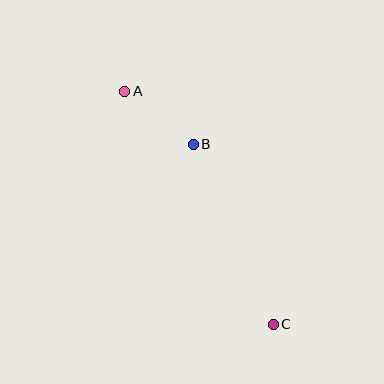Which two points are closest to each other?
Points A and B are closest to each other.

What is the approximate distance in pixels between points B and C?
The distance between B and C is approximately 197 pixels.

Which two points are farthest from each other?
Points A and C are farthest from each other.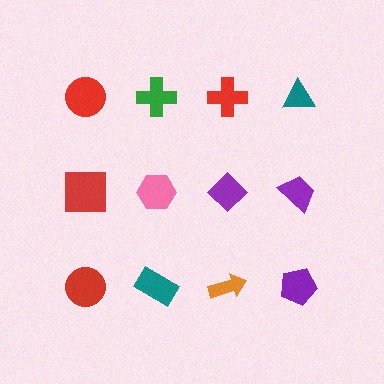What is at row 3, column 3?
An orange arrow.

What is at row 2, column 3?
A purple diamond.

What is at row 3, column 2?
A teal rectangle.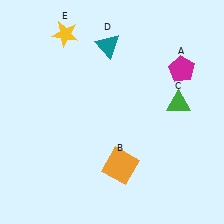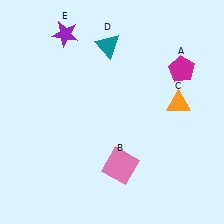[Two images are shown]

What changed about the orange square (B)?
In Image 1, B is orange. In Image 2, it changed to pink.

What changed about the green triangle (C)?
In Image 1, C is green. In Image 2, it changed to orange.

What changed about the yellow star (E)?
In Image 1, E is yellow. In Image 2, it changed to purple.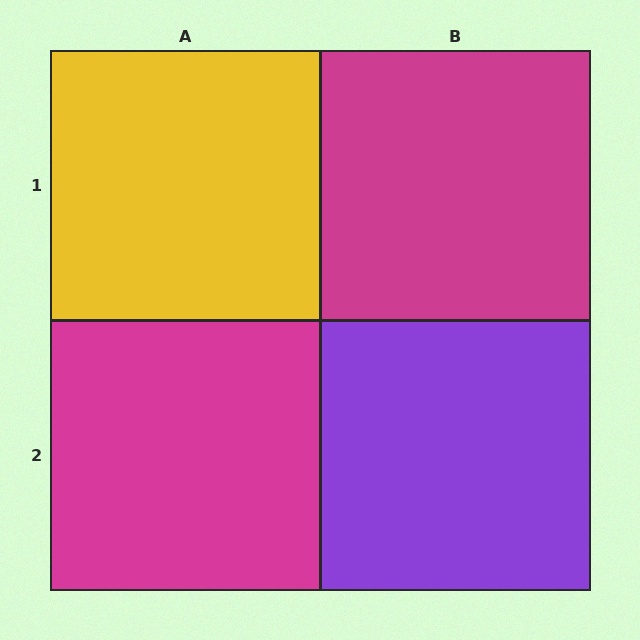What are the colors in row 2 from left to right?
Magenta, purple.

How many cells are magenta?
2 cells are magenta.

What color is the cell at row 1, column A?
Yellow.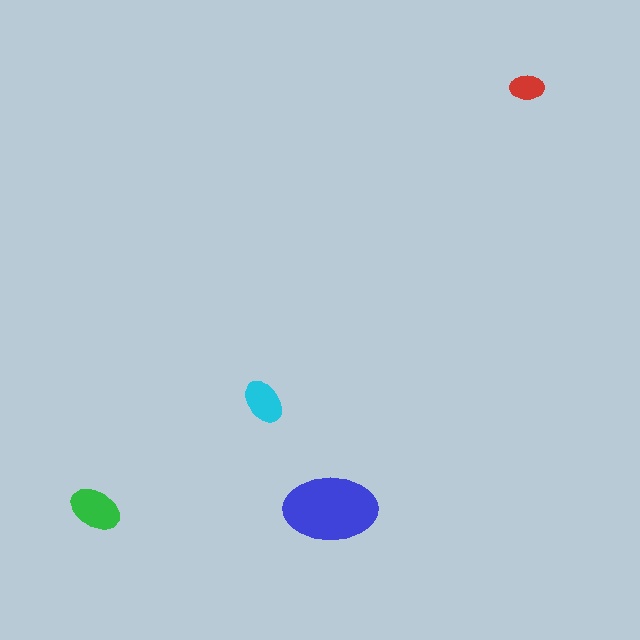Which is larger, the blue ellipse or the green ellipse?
The blue one.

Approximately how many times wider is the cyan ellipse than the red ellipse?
About 1.5 times wider.